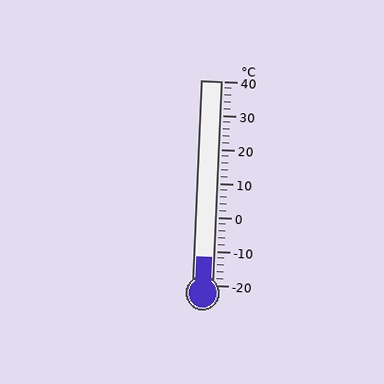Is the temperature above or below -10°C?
The temperature is below -10°C.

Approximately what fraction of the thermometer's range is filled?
The thermometer is filled to approximately 15% of its range.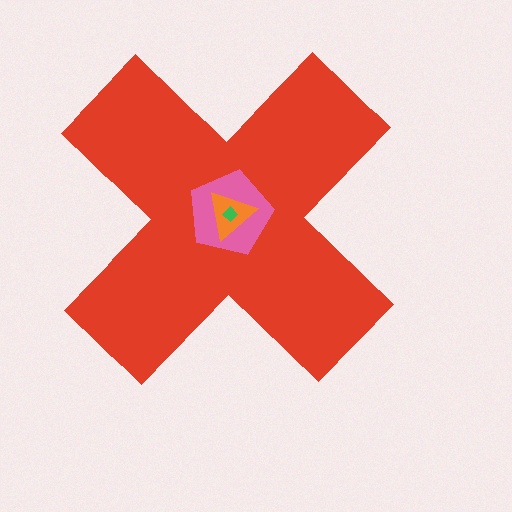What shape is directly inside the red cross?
The pink pentagon.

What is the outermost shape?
The red cross.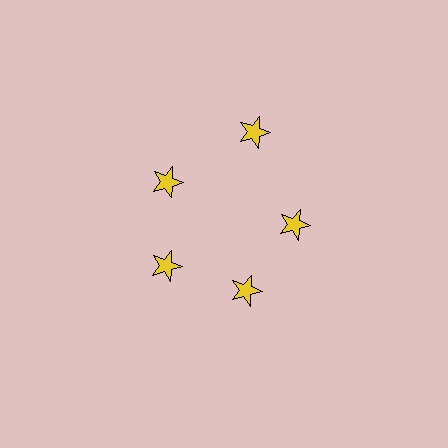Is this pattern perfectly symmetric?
No. The 5 yellow stars are arranged in a ring, but one element near the 1 o'clock position is pushed outward from the center, breaking the 5-fold rotational symmetry.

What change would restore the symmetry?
The symmetry would be restored by moving it inward, back onto the ring so that all 5 stars sit at equal angles and equal distance from the center.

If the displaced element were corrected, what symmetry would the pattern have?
It would have 5-fold rotational symmetry — the pattern would map onto itself every 72 degrees.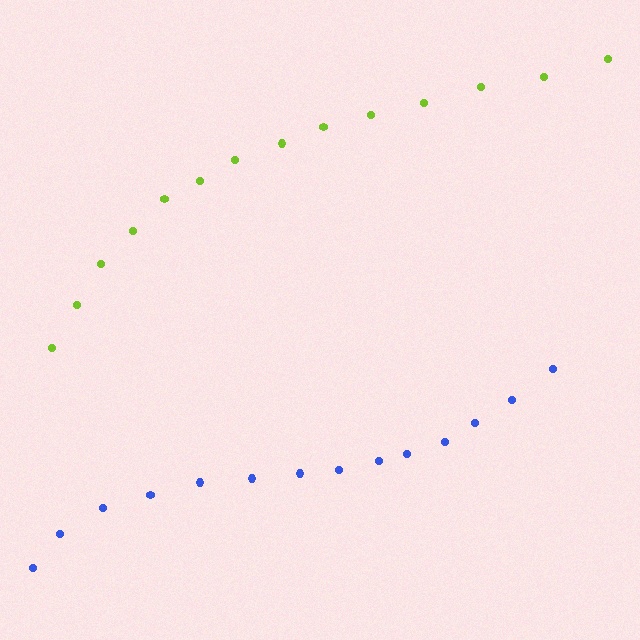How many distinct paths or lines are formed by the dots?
There are 2 distinct paths.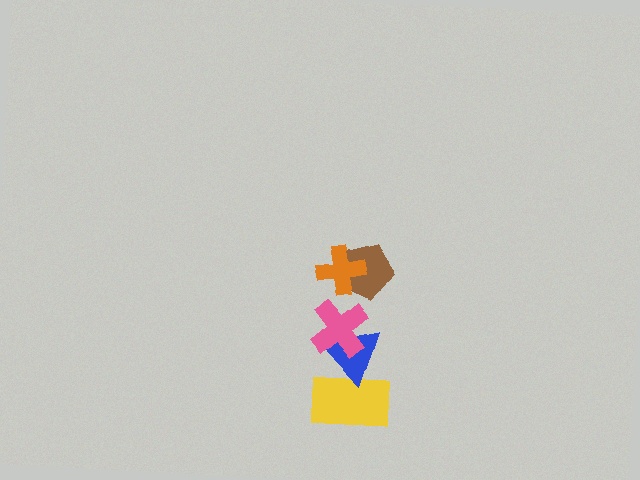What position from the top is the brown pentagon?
The brown pentagon is 2nd from the top.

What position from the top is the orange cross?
The orange cross is 1st from the top.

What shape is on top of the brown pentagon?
The orange cross is on top of the brown pentagon.